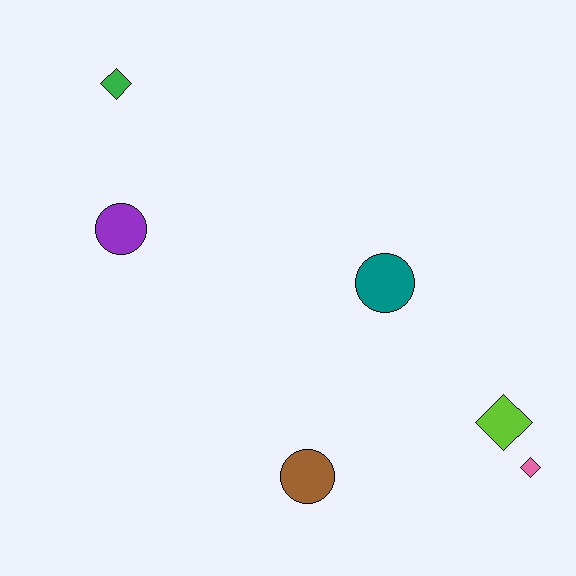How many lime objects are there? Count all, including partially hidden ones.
There is 1 lime object.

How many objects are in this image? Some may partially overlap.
There are 6 objects.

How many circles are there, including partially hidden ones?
There are 3 circles.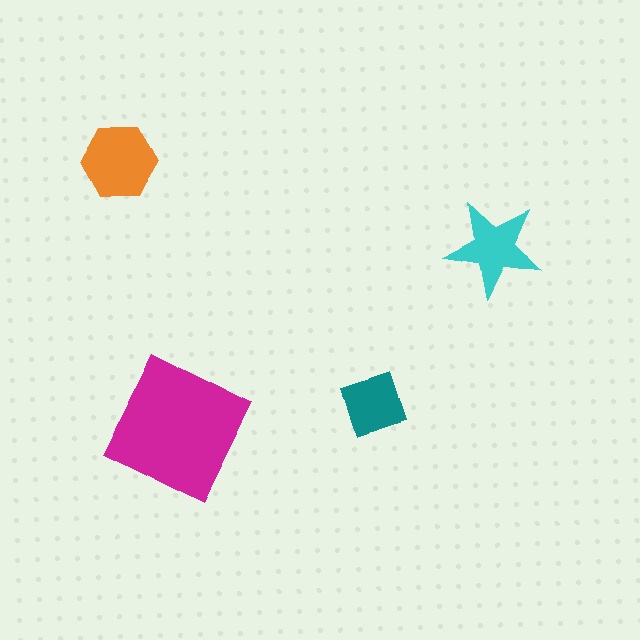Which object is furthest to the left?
The orange hexagon is leftmost.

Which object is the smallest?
The teal diamond.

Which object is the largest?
The magenta square.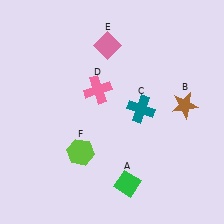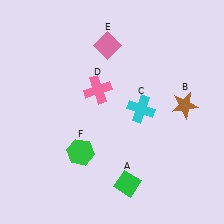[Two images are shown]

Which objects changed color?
C changed from teal to cyan. F changed from lime to green.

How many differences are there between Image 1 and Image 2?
There are 2 differences between the two images.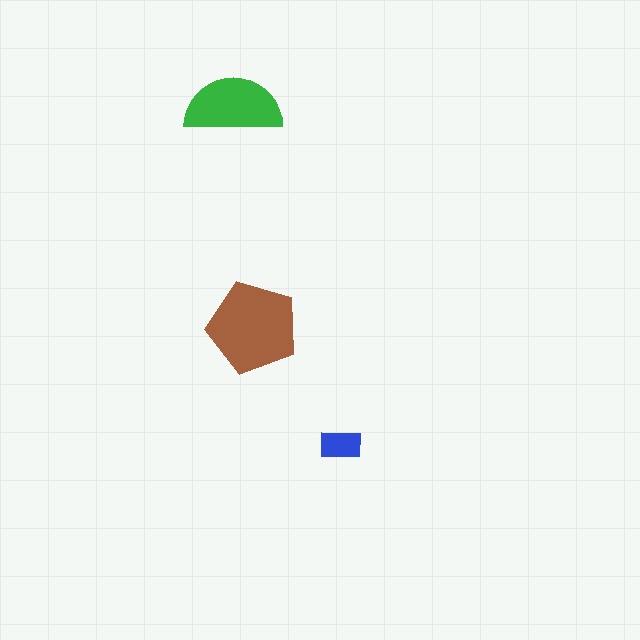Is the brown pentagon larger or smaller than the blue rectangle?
Larger.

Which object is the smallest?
The blue rectangle.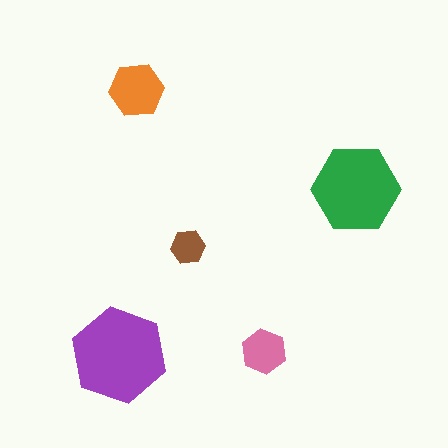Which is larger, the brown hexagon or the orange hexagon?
The orange one.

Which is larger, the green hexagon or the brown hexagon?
The green one.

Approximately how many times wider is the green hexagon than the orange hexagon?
About 1.5 times wider.